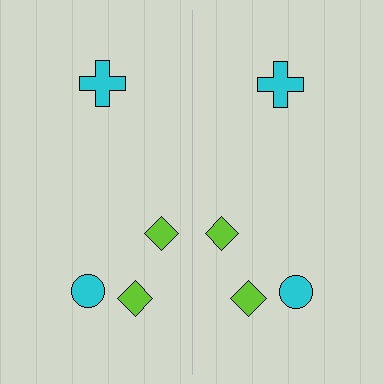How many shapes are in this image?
There are 8 shapes in this image.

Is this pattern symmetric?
Yes, this pattern has bilateral (reflection) symmetry.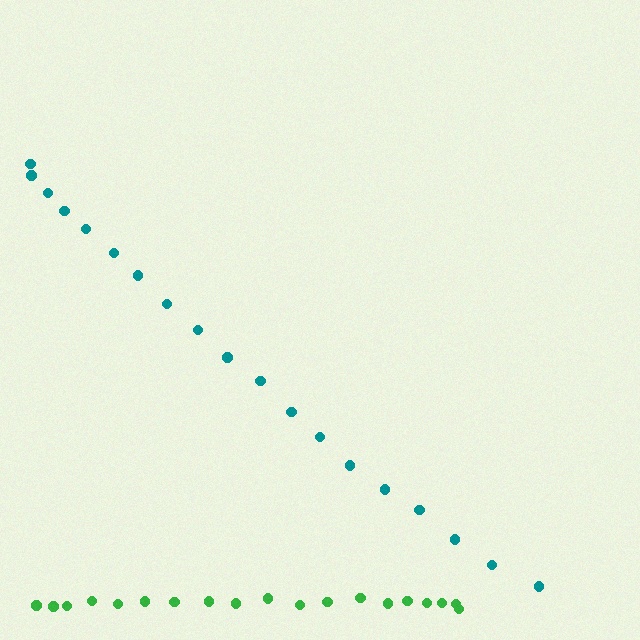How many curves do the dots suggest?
There are 2 distinct paths.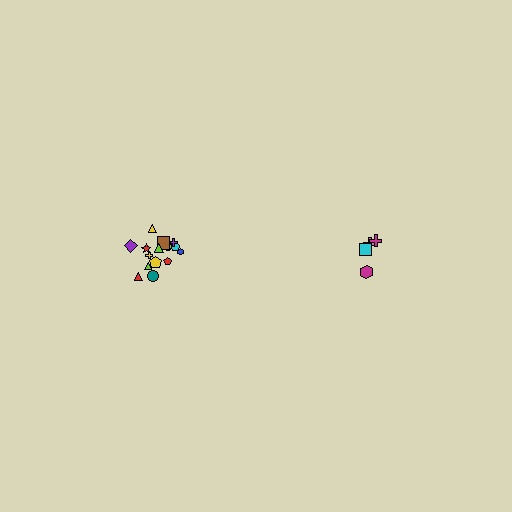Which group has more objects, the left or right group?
The left group.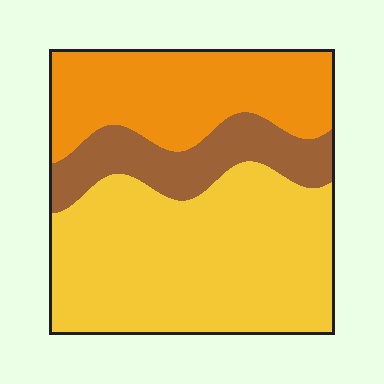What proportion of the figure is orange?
Orange covers about 30% of the figure.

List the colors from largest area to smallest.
From largest to smallest: yellow, orange, brown.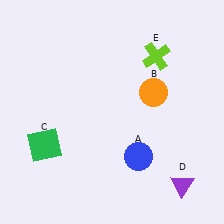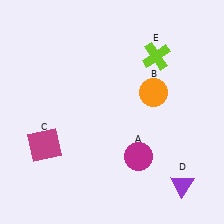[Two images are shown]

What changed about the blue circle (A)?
In Image 1, A is blue. In Image 2, it changed to magenta.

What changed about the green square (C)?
In Image 1, C is green. In Image 2, it changed to magenta.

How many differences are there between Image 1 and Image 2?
There are 2 differences between the two images.